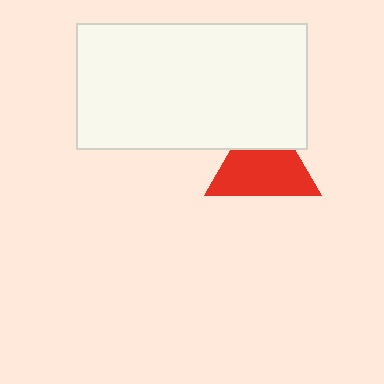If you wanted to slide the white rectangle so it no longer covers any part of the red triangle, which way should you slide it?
Slide it up — that is the most direct way to separate the two shapes.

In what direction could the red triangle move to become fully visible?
The red triangle could move down. That would shift it out from behind the white rectangle entirely.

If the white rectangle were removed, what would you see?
You would see the complete red triangle.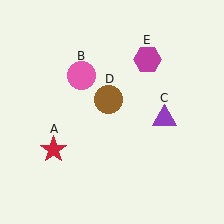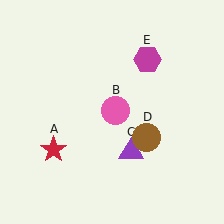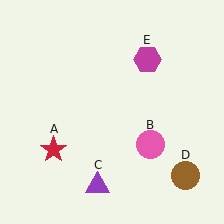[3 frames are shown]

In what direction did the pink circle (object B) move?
The pink circle (object B) moved down and to the right.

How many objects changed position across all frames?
3 objects changed position: pink circle (object B), purple triangle (object C), brown circle (object D).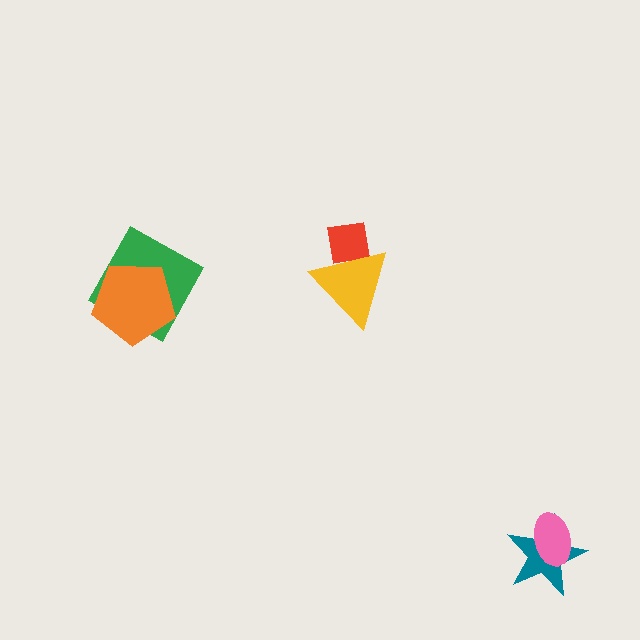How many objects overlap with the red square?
1 object overlaps with the red square.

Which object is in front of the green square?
The orange pentagon is in front of the green square.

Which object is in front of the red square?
The yellow triangle is in front of the red square.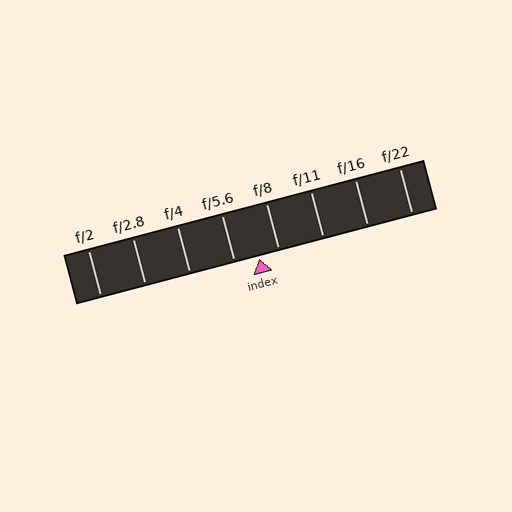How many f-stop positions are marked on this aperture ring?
There are 8 f-stop positions marked.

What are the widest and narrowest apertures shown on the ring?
The widest aperture shown is f/2 and the narrowest is f/22.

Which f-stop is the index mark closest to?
The index mark is closest to f/8.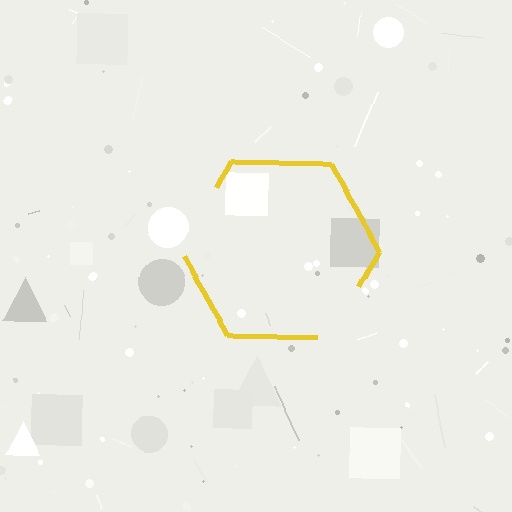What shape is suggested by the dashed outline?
The dashed outline suggests a hexagon.